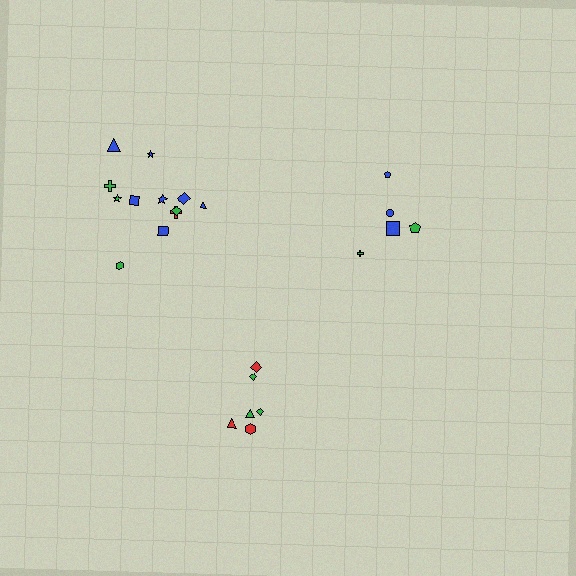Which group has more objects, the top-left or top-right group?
The top-left group.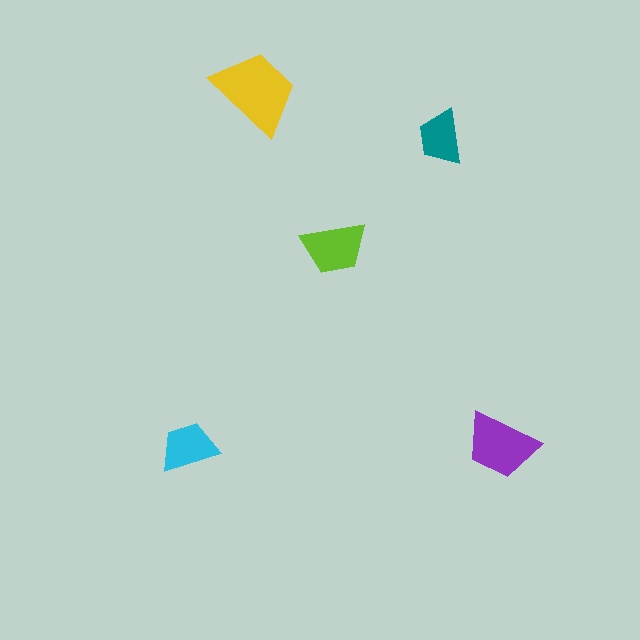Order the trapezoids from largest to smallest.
the yellow one, the purple one, the lime one, the cyan one, the teal one.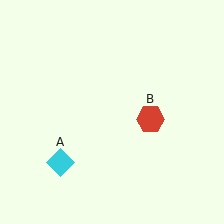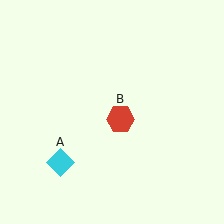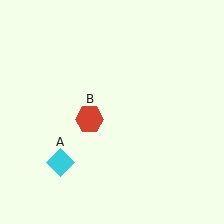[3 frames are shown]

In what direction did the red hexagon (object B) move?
The red hexagon (object B) moved left.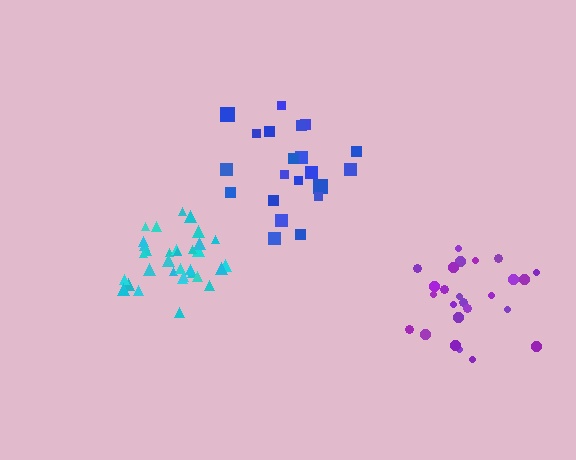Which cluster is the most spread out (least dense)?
Blue.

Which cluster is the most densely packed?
Cyan.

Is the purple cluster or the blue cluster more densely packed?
Purple.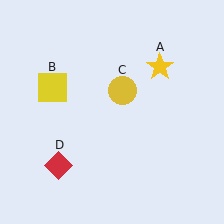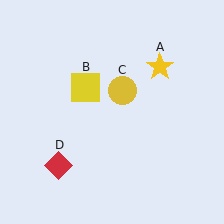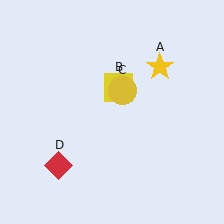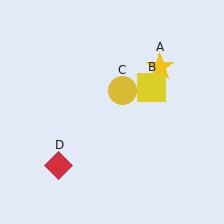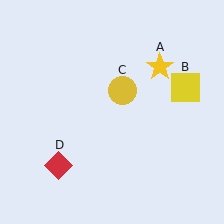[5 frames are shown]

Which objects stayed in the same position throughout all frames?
Yellow star (object A) and yellow circle (object C) and red diamond (object D) remained stationary.